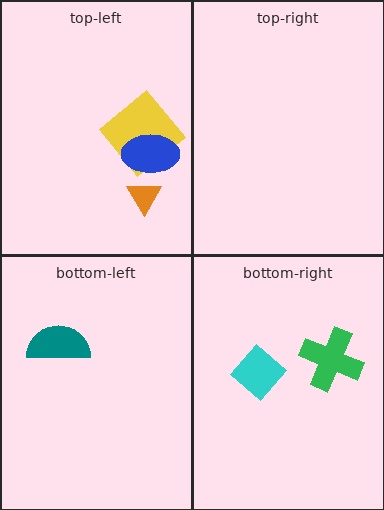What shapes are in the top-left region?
The yellow diamond, the orange triangle, the blue ellipse.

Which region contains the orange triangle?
The top-left region.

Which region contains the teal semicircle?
The bottom-left region.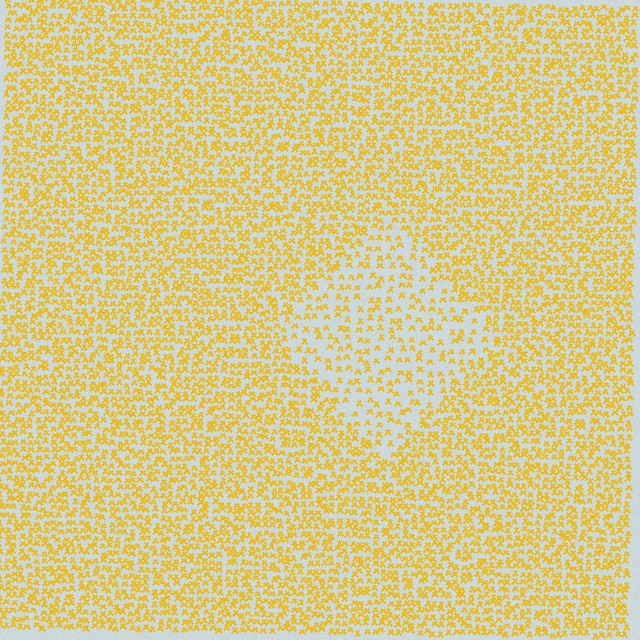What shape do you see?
I see a diamond.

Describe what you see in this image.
The image contains small yellow elements arranged at two different densities. A diamond-shaped region is visible where the elements are less densely packed than the surrounding area.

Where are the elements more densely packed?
The elements are more densely packed outside the diamond boundary.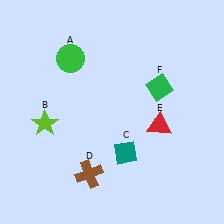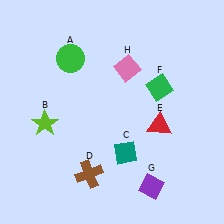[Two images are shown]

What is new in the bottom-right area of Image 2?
A purple diamond (G) was added in the bottom-right area of Image 2.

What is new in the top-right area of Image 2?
A pink diamond (H) was added in the top-right area of Image 2.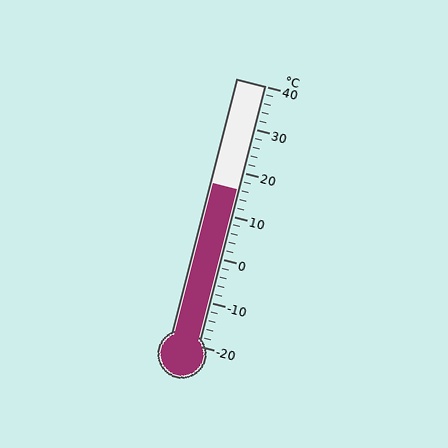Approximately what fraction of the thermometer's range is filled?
The thermometer is filled to approximately 60% of its range.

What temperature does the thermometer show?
The thermometer shows approximately 16°C.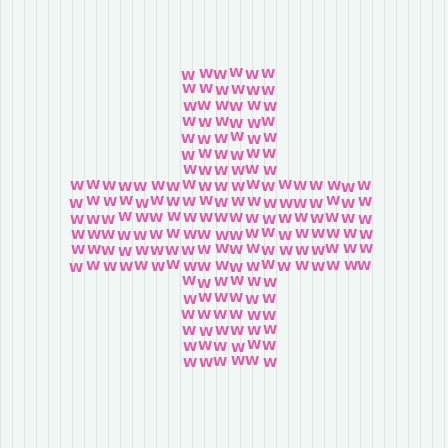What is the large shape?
The large shape is a cross.